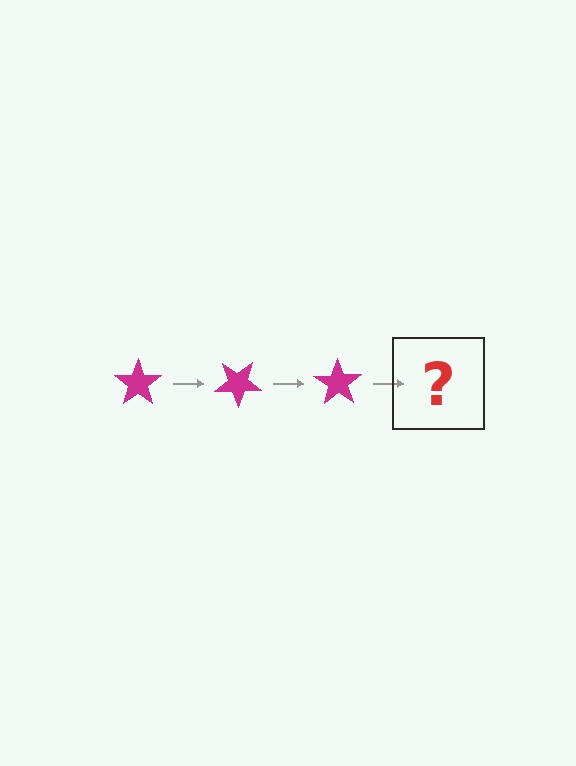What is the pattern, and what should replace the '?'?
The pattern is that the star rotates 35 degrees each step. The '?' should be a magenta star rotated 105 degrees.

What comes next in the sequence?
The next element should be a magenta star rotated 105 degrees.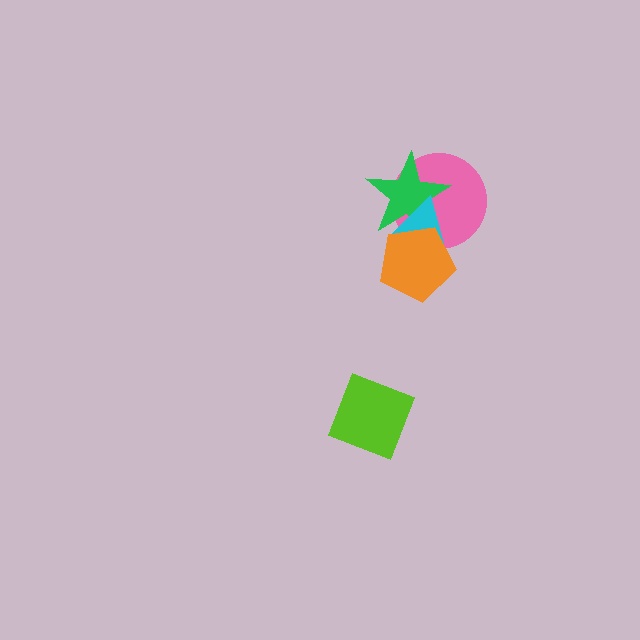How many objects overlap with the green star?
3 objects overlap with the green star.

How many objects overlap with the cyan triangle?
3 objects overlap with the cyan triangle.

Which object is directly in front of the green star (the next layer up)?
The cyan triangle is directly in front of the green star.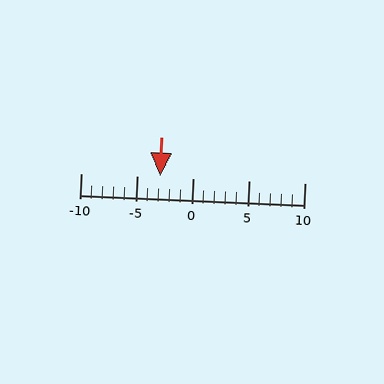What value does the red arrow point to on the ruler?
The red arrow points to approximately -3.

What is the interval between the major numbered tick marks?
The major tick marks are spaced 5 units apart.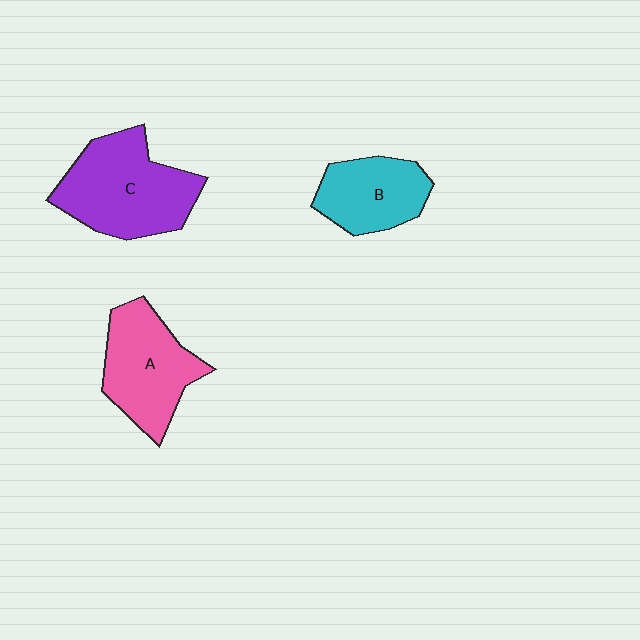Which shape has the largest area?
Shape C (purple).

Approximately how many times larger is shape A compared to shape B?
Approximately 1.3 times.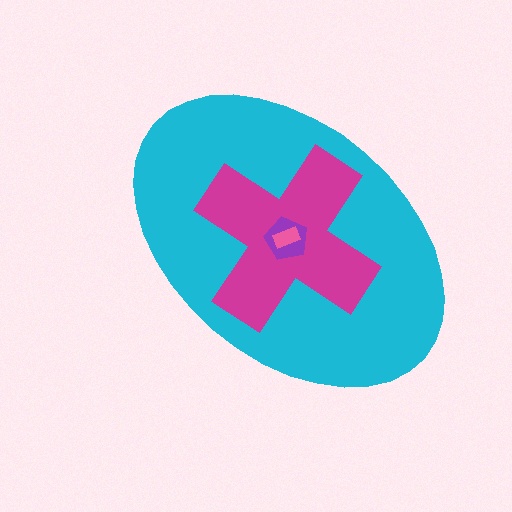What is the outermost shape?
The cyan ellipse.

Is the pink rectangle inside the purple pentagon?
Yes.